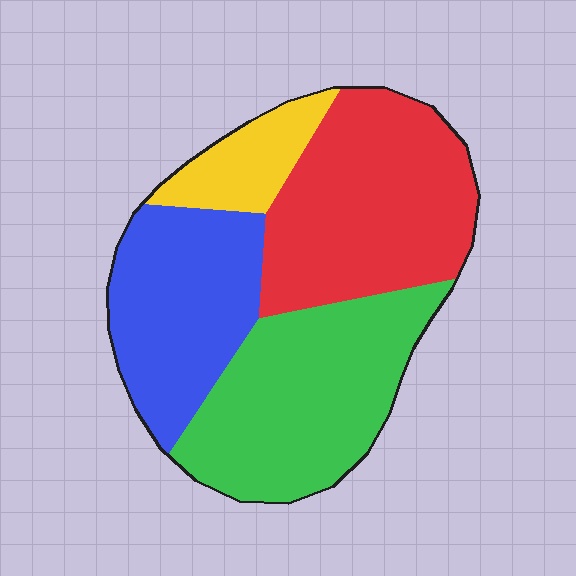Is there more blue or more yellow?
Blue.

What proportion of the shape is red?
Red takes up between a sixth and a third of the shape.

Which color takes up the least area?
Yellow, at roughly 10%.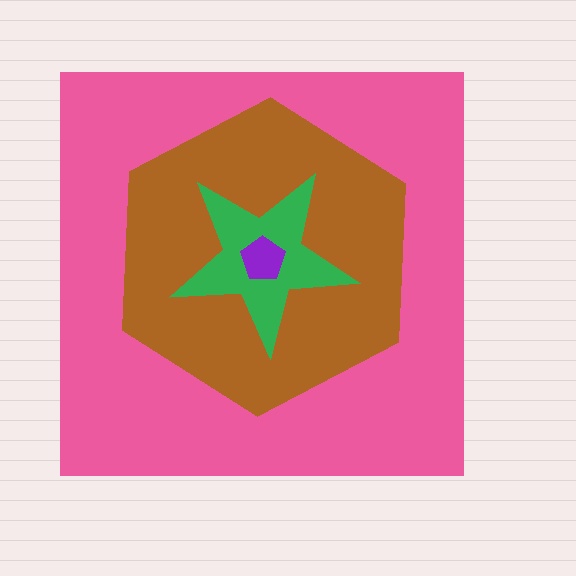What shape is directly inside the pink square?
The brown hexagon.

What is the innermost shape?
The purple pentagon.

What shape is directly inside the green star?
The purple pentagon.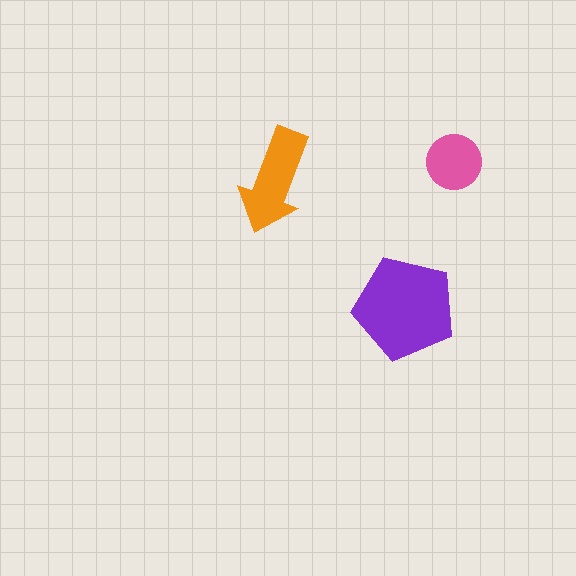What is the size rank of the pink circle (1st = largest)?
3rd.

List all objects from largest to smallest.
The purple pentagon, the orange arrow, the pink circle.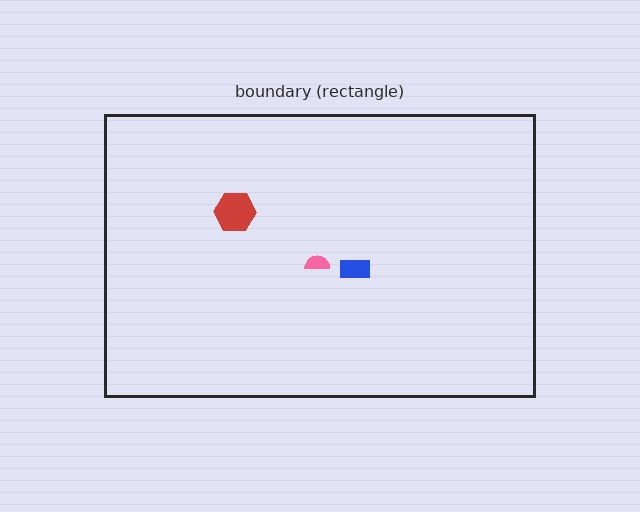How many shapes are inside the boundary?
3 inside, 0 outside.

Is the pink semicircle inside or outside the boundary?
Inside.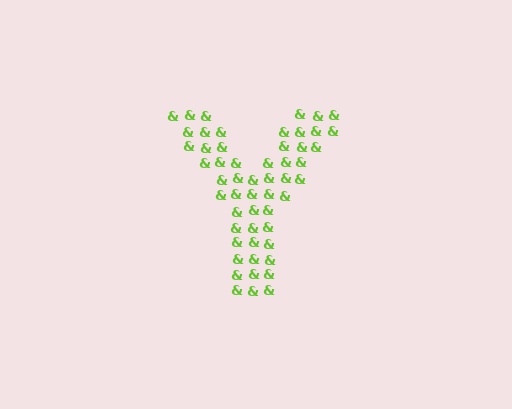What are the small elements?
The small elements are ampersands.